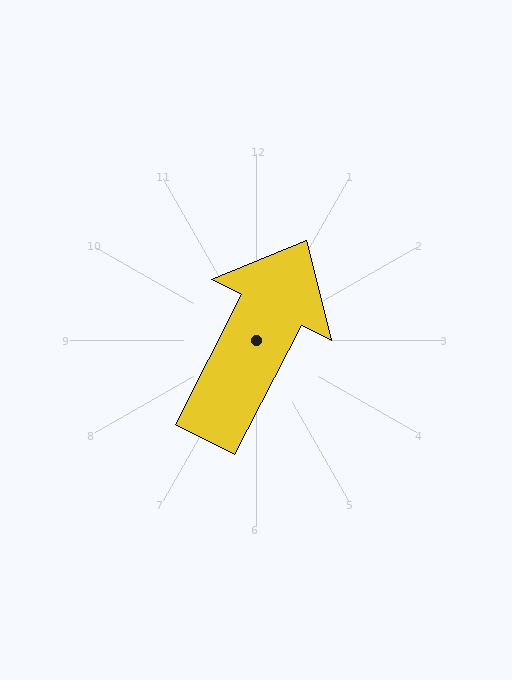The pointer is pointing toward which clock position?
Roughly 1 o'clock.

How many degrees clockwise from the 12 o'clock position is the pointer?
Approximately 27 degrees.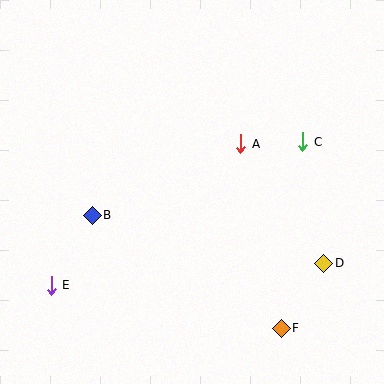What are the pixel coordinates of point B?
Point B is at (92, 215).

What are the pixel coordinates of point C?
Point C is at (303, 142).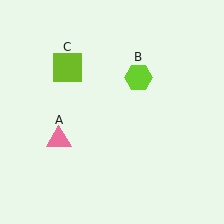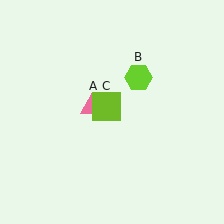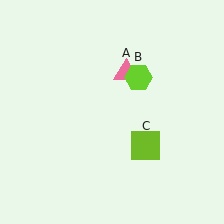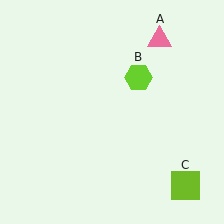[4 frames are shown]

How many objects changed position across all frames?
2 objects changed position: pink triangle (object A), lime square (object C).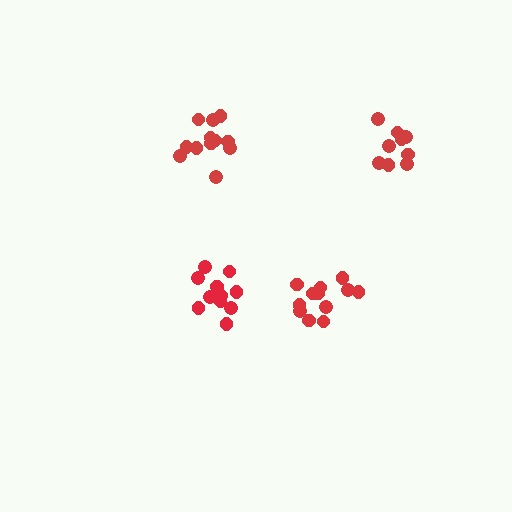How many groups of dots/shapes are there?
There are 4 groups.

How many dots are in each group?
Group 1: 12 dots, Group 2: 11 dots, Group 3: 9 dots, Group 4: 12 dots (44 total).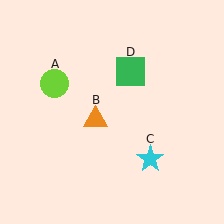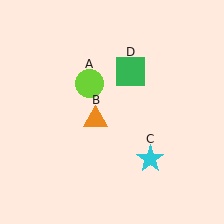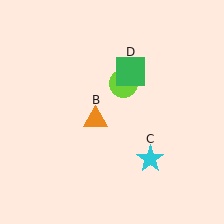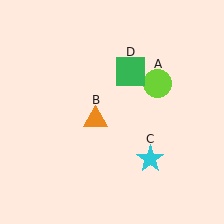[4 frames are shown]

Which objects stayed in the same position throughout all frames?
Orange triangle (object B) and cyan star (object C) and green square (object D) remained stationary.